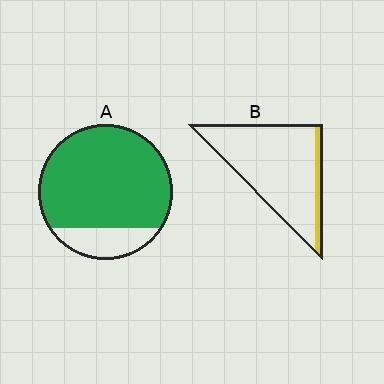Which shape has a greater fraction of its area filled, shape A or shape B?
Shape A.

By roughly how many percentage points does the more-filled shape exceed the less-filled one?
By roughly 70 percentage points (A over B).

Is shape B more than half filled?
No.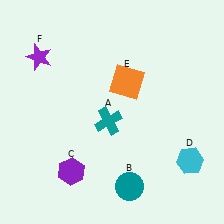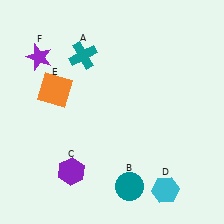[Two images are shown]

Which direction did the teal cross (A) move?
The teal cross (A) moved up.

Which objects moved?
The objects that moved are: the teal cross (A), the cyan hexagon (D), the orange square (E).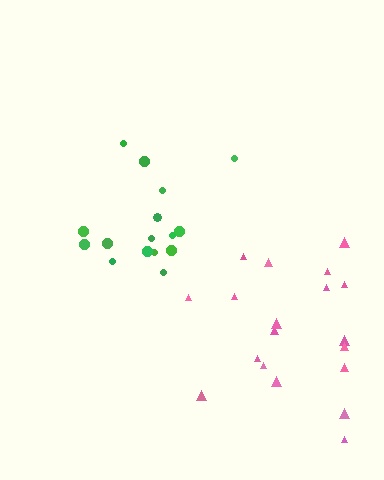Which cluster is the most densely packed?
Green.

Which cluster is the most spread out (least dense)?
Pink.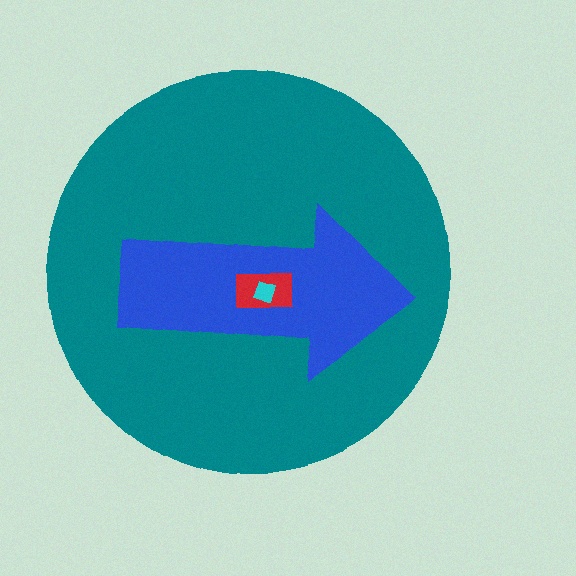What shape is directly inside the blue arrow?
The red rectangle.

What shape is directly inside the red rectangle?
The cyan diamond.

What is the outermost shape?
The teal circle.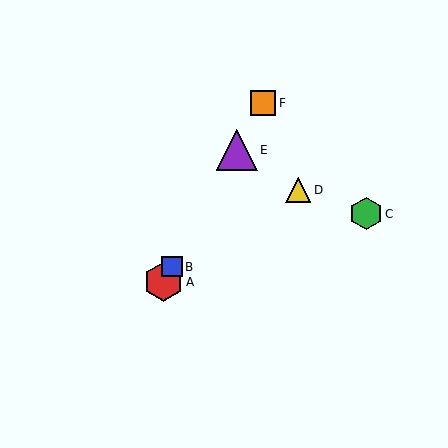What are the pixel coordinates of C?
Object C is at (366, 214).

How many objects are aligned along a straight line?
4 objects (A, B, E, F) are aligned along a straight line.